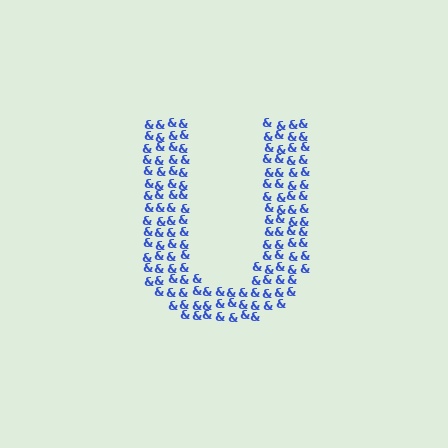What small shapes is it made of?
It is made of small ampersands.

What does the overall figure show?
The overall figure shows the letter U.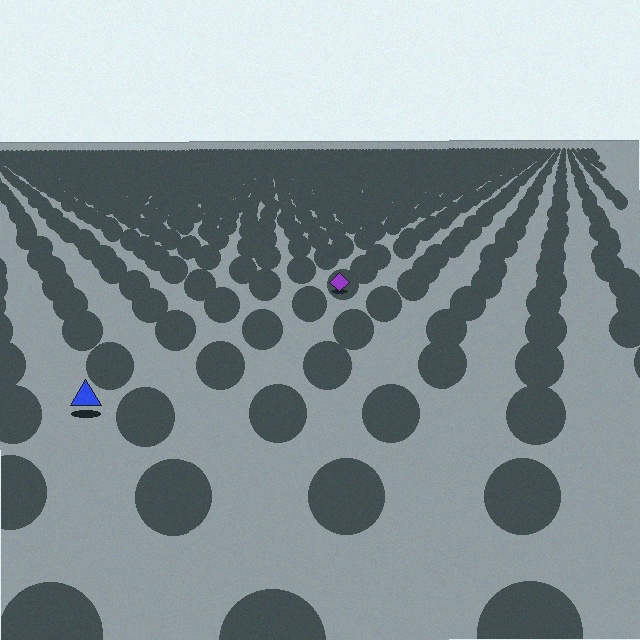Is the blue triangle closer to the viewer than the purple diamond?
Yes. The blue triangle is closer — you can tell from the texture gradient: the ground texture is coarser near it.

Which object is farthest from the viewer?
The purple diamond is farthest from the viewer. It appears smaller and the ground texture around it is denser.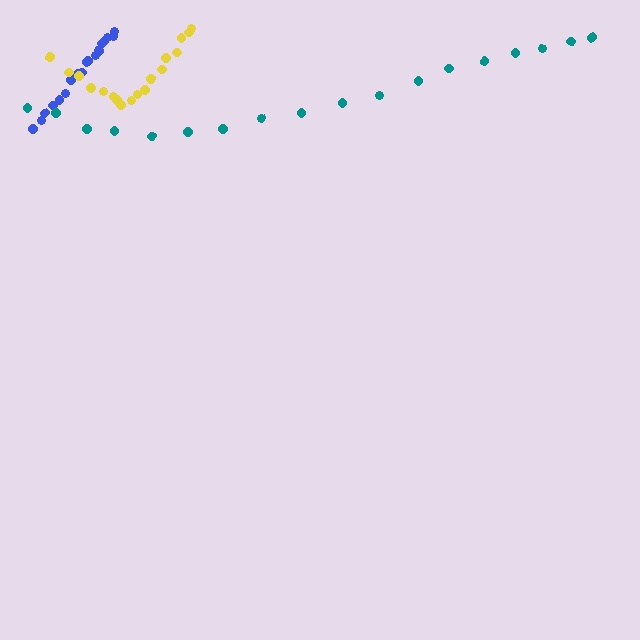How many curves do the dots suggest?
There are 3 distinct paths.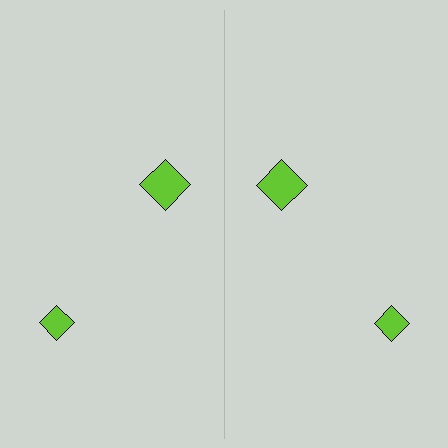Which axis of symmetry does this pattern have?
The pattern has a vertical axis of symmetry running through the center of the image.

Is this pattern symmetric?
Yes, this pattern has bilateral (reflection) symmetry.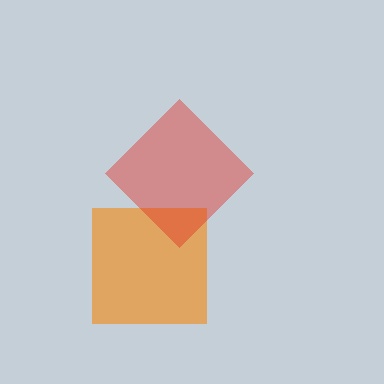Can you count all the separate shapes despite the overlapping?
Yes, there are 2 separate shapes.